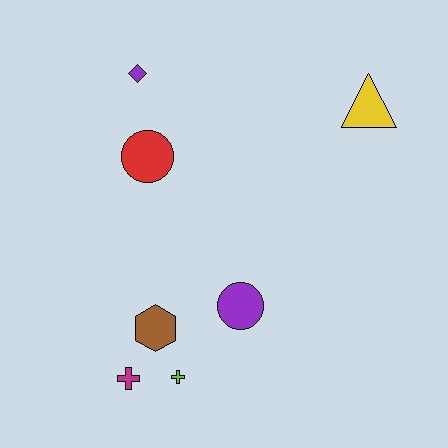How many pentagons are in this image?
There are no pentagons.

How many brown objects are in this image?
There is 1 brown object.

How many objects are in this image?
There are 7 objects.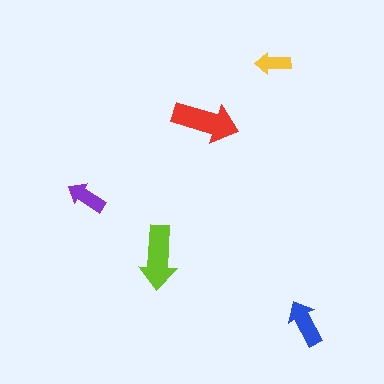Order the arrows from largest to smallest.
the red one, the lime one, the blue one, the purple one, the yellow one.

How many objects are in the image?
There are 5 objects in the image.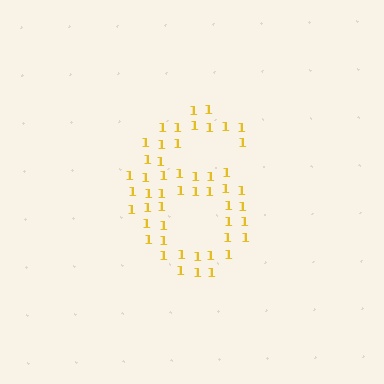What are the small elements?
The small elements are digit 1's.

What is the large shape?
The large shape is the digit 6.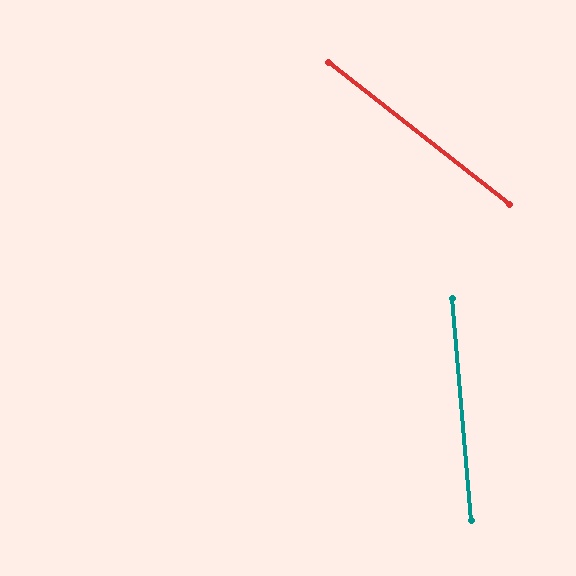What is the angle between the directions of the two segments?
Approximately 47 degrees.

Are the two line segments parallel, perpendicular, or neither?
Neither parallel nor perpendicular — they differ by about 47°.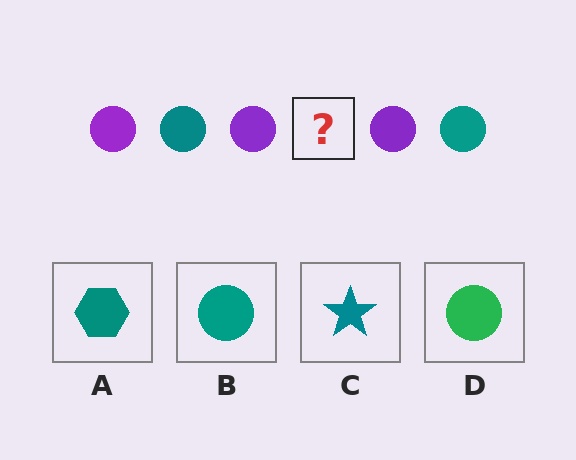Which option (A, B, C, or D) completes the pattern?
B.